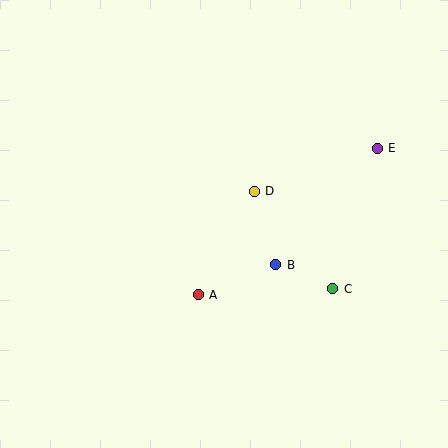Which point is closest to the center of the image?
Point D at (254, 191) is closest to the center.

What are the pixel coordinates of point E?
Point E is at (377, 148).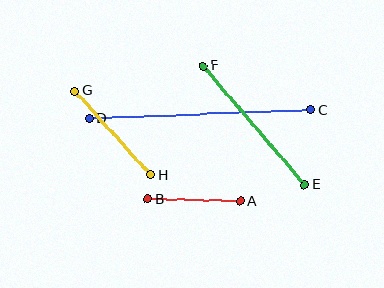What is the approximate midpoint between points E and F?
The midpoint is at approximately (254, 125) pixels.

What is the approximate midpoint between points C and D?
The midpoint is at approximately (200, 114) pixels.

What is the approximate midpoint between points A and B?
The midpoint is at approximately (194, 200) pixels.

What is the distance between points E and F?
The distance is approximately 157 pixels.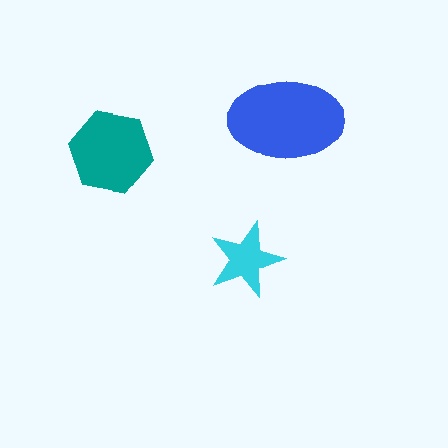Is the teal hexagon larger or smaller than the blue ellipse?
Smaller.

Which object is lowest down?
The cyan star is bottommost.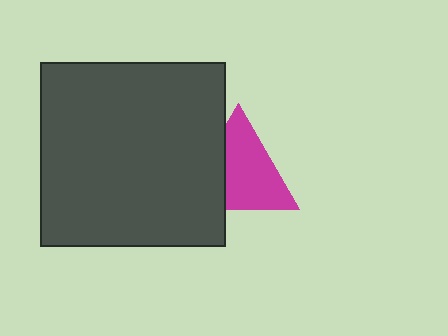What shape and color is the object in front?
The object in front is a dark gray square.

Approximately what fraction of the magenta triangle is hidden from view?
Roughly 32% of the magenta triangle is hidden behind the dark gray square.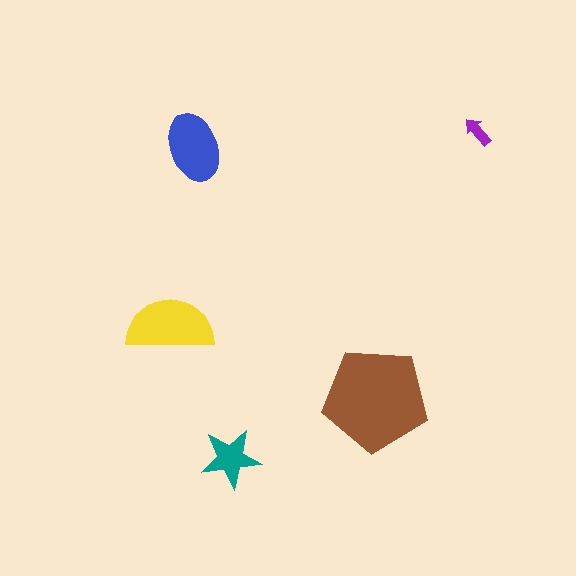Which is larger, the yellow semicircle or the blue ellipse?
The yellow semicircle.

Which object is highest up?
The purple arrow is topmost.